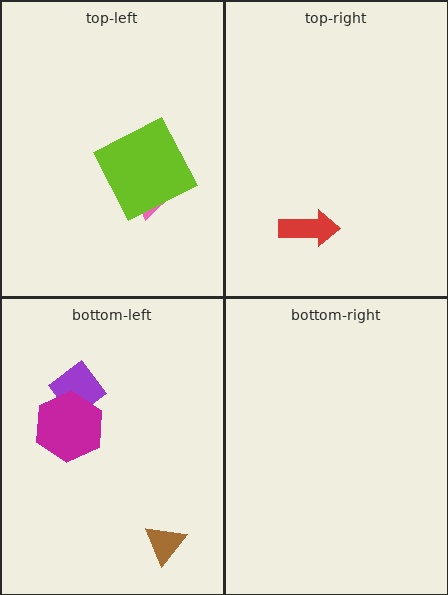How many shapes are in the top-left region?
2.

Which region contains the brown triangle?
The bottom-left region.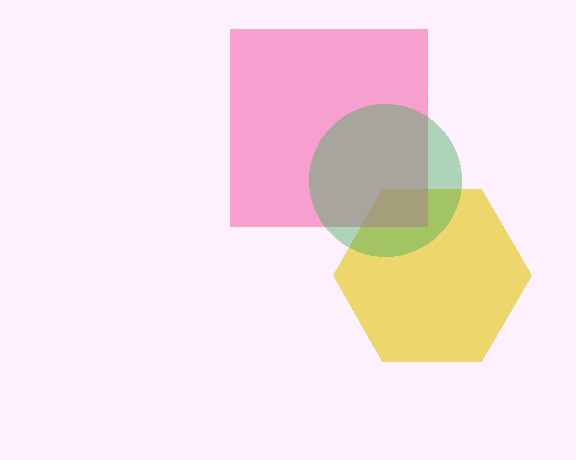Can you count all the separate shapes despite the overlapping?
Yes, there are 3 separate shapes.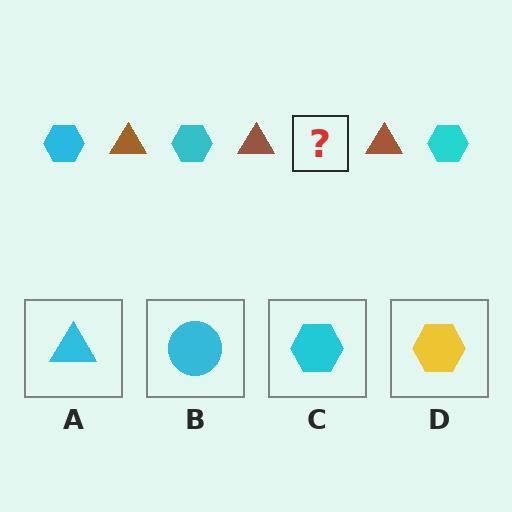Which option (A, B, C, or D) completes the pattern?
C.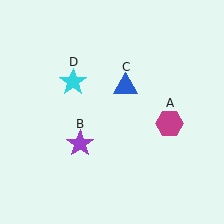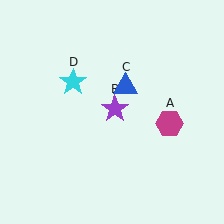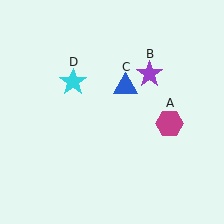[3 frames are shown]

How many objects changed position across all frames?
1 object changed position: purple star (object B).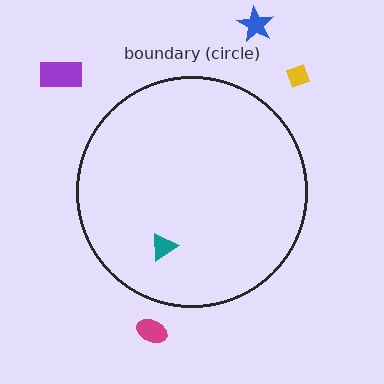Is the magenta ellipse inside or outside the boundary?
Outside.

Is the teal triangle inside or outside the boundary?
Inside.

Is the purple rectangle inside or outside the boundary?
Outside.